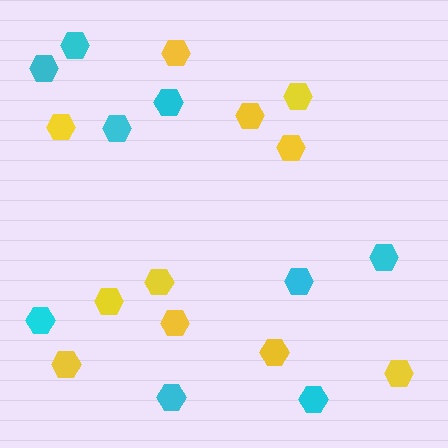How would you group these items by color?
There are 2 groups: one group of yellow hexagons (11) and one group of cyan hexagons (9).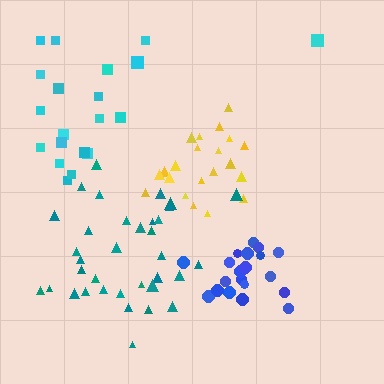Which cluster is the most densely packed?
Blue.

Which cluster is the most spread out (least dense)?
Cyan.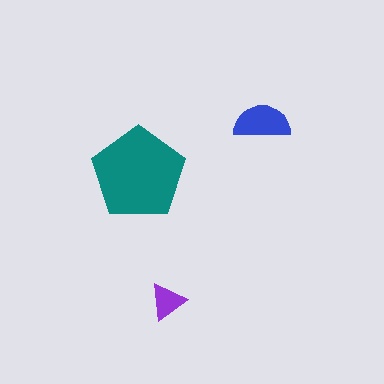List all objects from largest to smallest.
The teal pentagon, the blue semicircle, the purple triangle.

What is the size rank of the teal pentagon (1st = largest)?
1st.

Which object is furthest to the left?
The teal pentagon is leftmost.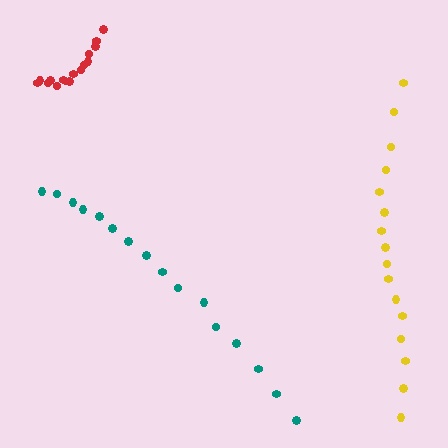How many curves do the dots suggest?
There are 3 distinct paths.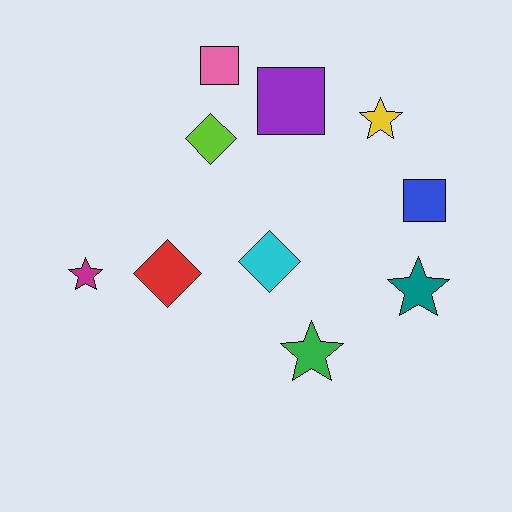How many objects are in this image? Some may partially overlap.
There are 10 objects.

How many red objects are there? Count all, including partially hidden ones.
There is 1 red object.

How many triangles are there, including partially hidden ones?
There are no triangles.